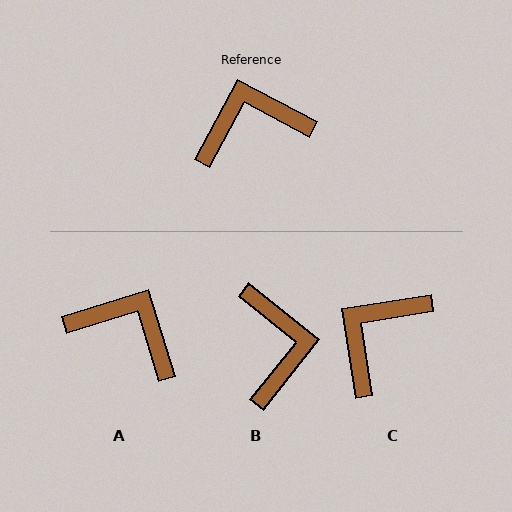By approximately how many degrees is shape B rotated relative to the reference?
Approximately 101 degrees clockwise.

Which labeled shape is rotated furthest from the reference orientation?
B, about 101 degrees away.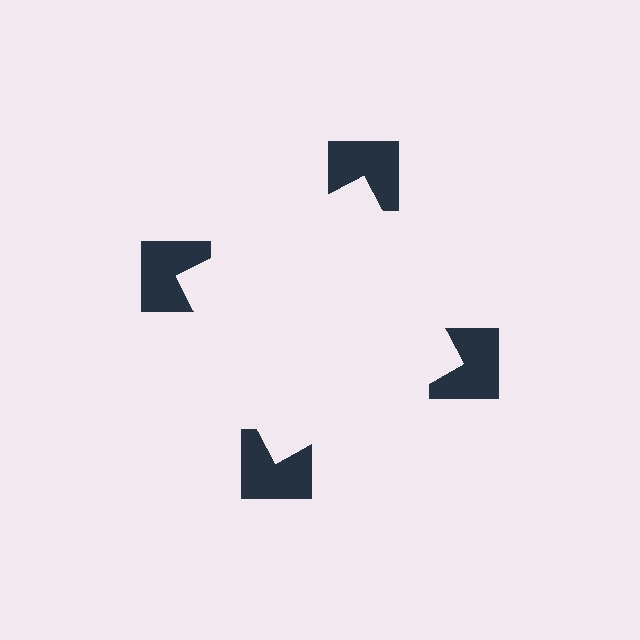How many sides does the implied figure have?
4 sides.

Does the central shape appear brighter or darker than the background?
It typically appears slightly brighter than the background, even though no actual brightness change is drawn.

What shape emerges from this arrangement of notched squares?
An illusory square — its edges are inferred from the aligned wedge cuts in the notched squares, not physically drawn.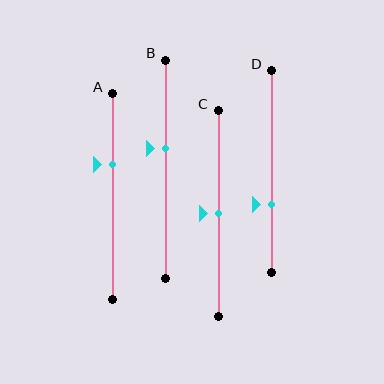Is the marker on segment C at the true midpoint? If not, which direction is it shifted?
Yes, the marker on segment C is at the true midpoint.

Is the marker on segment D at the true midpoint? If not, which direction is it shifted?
No, the marker on segment D is shifted downward by about 16% of the segment length.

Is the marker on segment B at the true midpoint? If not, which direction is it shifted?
No, the marker on segment B is shifted upward by about 10% of the segment length.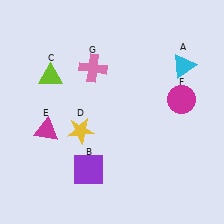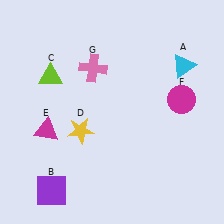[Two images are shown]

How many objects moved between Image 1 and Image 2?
1 object moved between the two images.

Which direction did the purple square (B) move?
The purple square (B) moved left.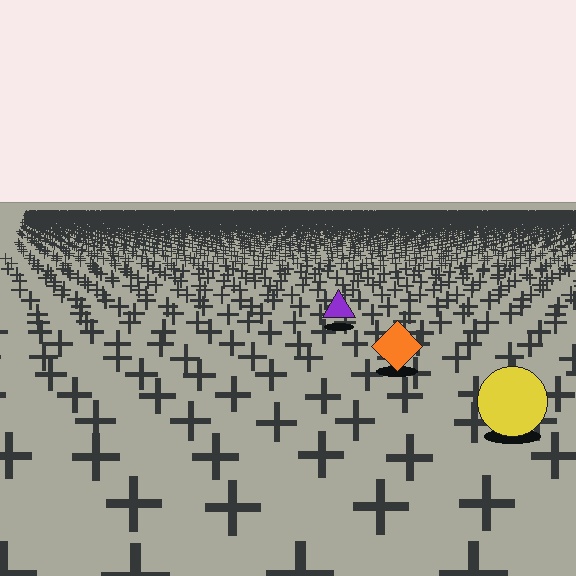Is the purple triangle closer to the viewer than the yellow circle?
No. The yellow circle is closer — you can tell from the texture gradient: the ground texture is coarser near it.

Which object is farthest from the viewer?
The purple triangle is farthest from the viewer. It appears smaller and the ground texture around it is denser.